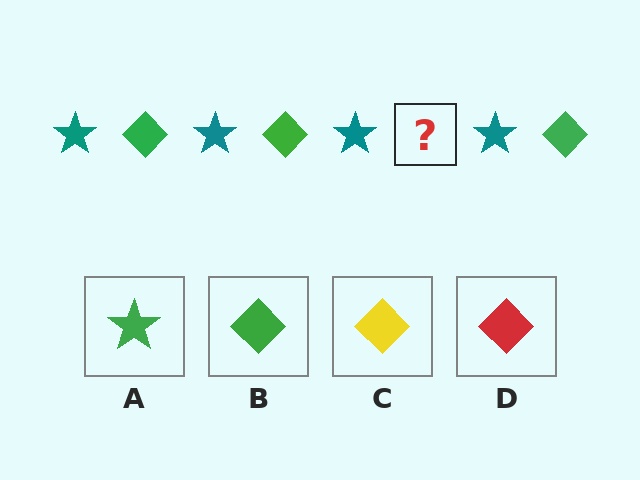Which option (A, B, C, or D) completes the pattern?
B.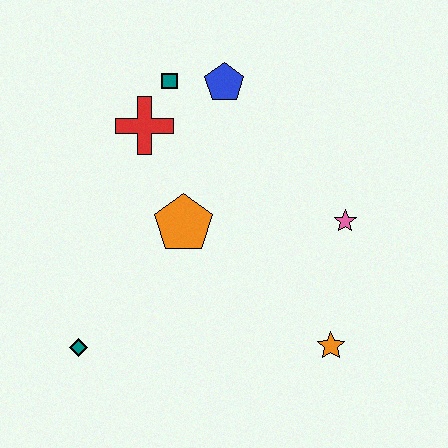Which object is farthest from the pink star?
The teal diamond is farthest from the pink star.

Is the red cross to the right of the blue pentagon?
No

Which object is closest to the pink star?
The orange star is closest to the pink star.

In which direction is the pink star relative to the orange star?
The pink star is above the orange star.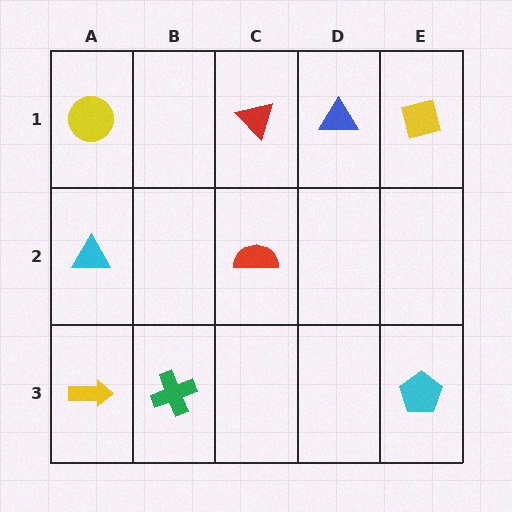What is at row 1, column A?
A yellow circle.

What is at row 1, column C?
A red triangle.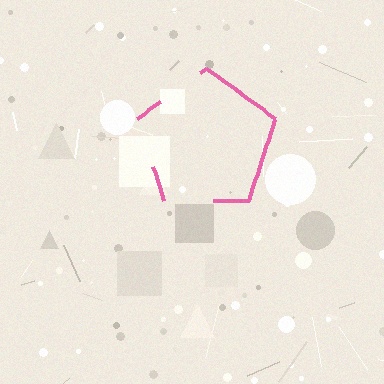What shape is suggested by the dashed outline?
The dashed outline suggests a pentagon.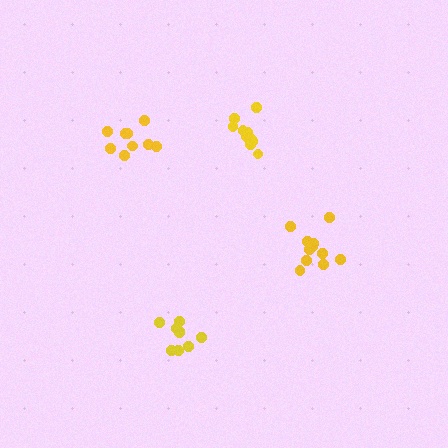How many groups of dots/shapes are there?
There are 4 groups.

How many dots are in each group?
Group 1: 9 dots, Group 2: 11 dots, Group 3: 11 dots, Group 4: 9 dots (40 total).